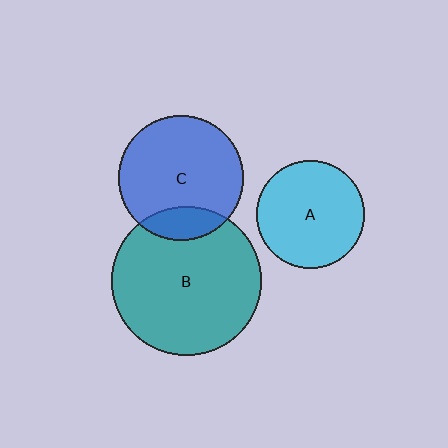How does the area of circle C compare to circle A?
Approximately 1.3 times.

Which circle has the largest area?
Circle B (teal).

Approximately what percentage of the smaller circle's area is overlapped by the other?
Approximately 15%.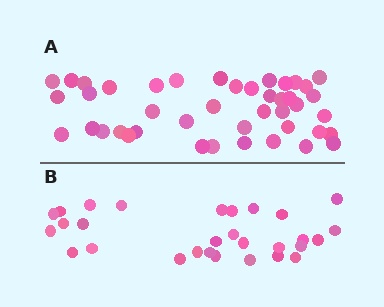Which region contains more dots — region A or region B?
Region A (the top region) has more dots.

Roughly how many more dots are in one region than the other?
Region A has approximately 15 more dots than region B.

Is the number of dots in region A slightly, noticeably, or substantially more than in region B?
Region A has substantially more. The ratio is roughly 1.5 to 1.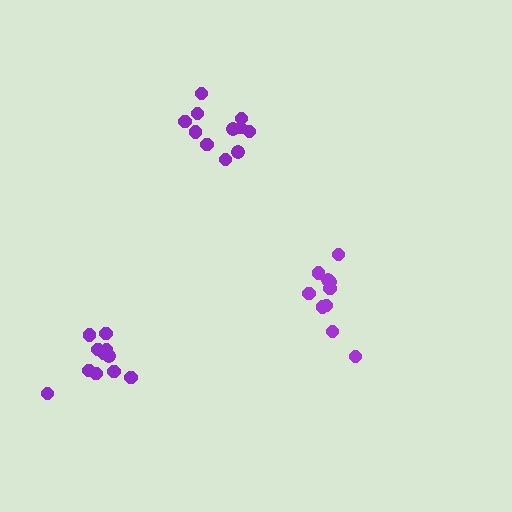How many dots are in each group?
Group 1: 11 dots, Group 2: 10 dots, Group 3: 12 dots (33 total).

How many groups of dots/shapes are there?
There are 3 groups.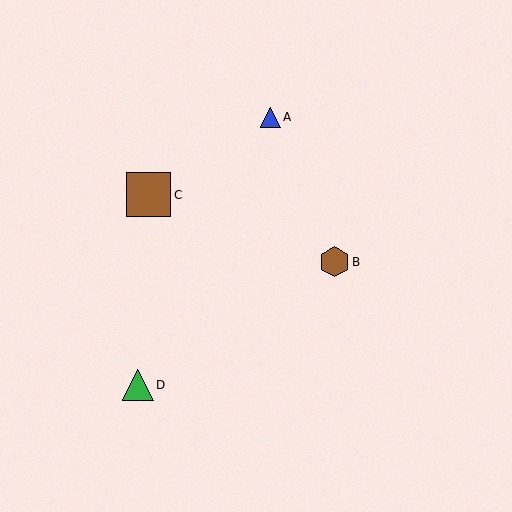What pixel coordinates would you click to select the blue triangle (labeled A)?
Click at (270, 117) to select the blue triangle A.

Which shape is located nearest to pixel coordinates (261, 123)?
The blue triangle (labeled A) at (270, 117) is nearest to that location.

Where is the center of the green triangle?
The center of the green triangle is at (138, 385).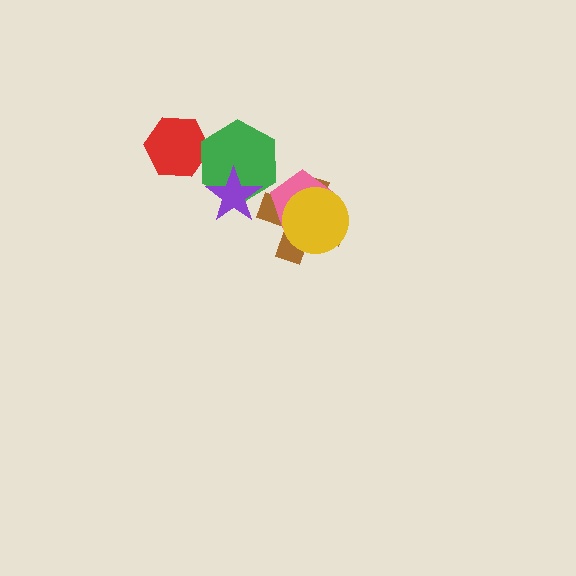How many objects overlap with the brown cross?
2 objects overlap with the brown cross.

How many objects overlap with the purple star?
1 object overlaps with the purple star.